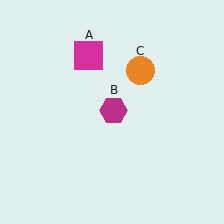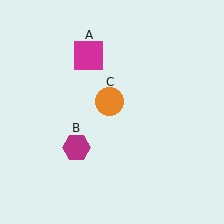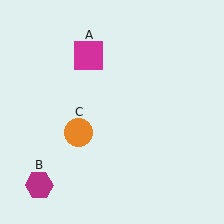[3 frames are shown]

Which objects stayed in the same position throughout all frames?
Magenta square (object A) remained stationary.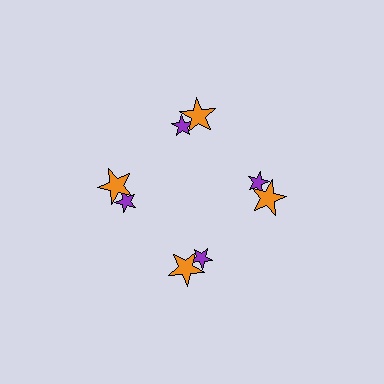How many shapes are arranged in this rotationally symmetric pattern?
There are 8 shapes, arranged in 4 groups of 2.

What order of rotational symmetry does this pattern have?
This pattern has 4-fold rotational symmetry.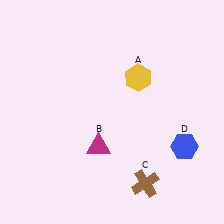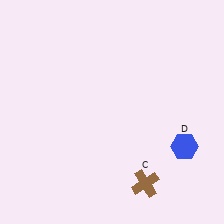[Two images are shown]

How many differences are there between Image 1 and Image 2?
There are 2 differences between the two images.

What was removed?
The magenta triangle (B), the yellow hexagon (A) were removed in Image 2.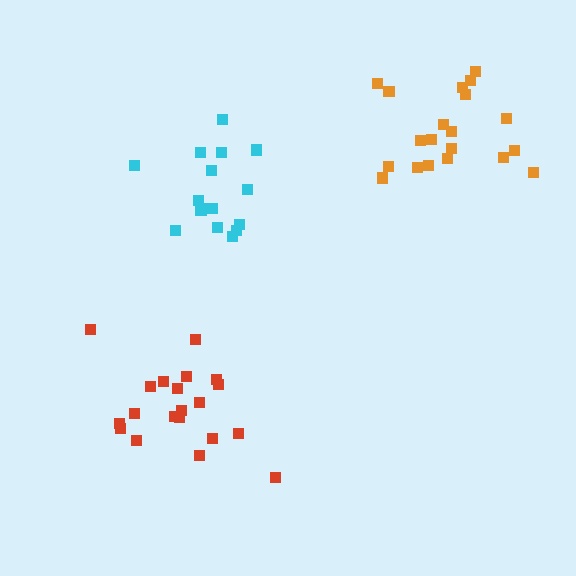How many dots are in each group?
Group 1: 16 dots, Group 2: 20 dots, Group 3: 20 dots (56 total).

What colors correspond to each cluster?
The clusters are colored: cyan, red, orange.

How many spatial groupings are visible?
There are 3 spatial groupings.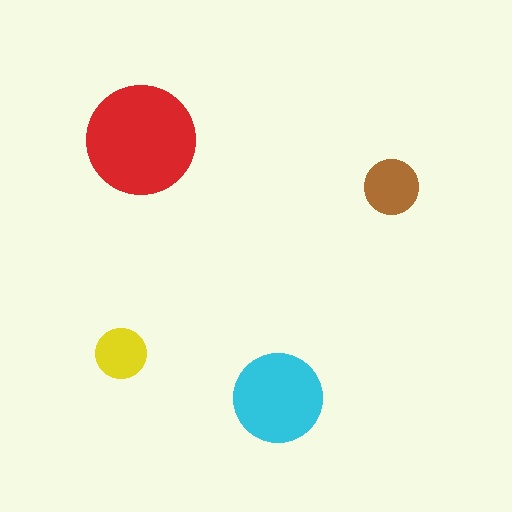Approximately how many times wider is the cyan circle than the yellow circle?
About 2 times wider.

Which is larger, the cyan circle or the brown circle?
The cyan one.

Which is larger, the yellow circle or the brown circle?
The brown one.